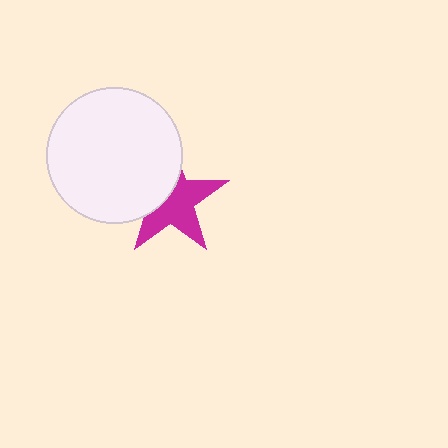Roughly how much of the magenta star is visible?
About half of it is visible (roughly 60%).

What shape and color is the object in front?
The object in front is a white circle.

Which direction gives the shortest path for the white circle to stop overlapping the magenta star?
Moving left gives the shortest separation.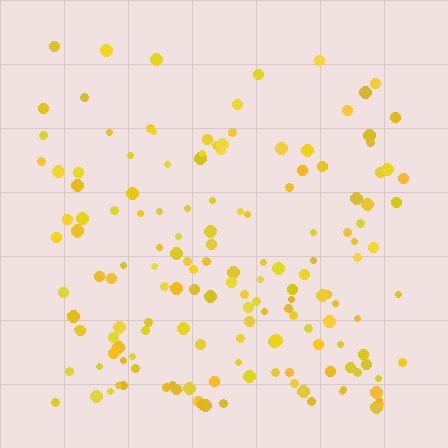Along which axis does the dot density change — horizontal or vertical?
Vertical.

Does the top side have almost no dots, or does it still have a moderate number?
Still a moderate number, just noticeably fewer than the bottom.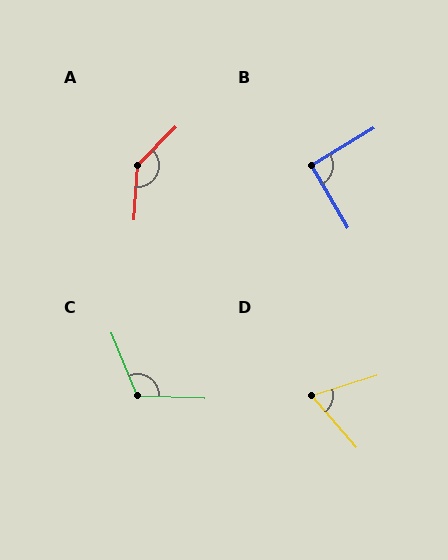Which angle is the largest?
A, at approximately 139 degrees.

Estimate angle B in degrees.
Approximately 91 degrees.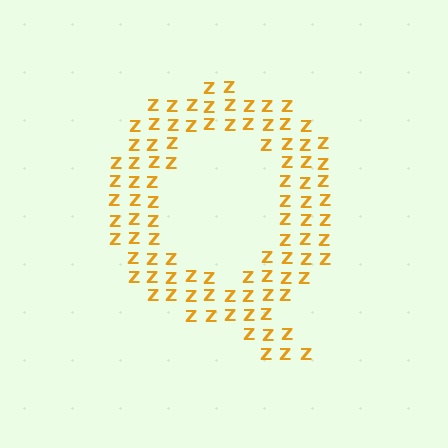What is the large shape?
The large shape is the letter Q.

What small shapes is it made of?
It is made of small letter Z's.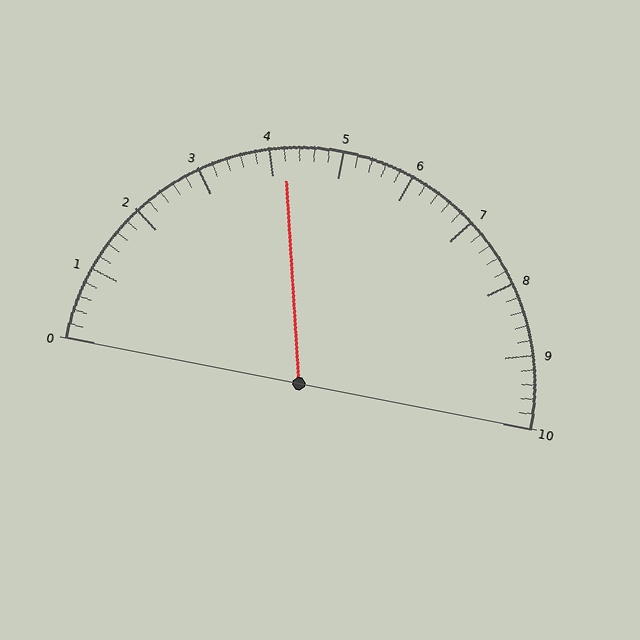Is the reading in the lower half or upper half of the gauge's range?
The reading is in the lower half of the range (0 to 10).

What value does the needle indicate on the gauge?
The needle indicates approximately 4.2.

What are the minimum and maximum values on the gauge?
The gauge ranges from 0 to 10.